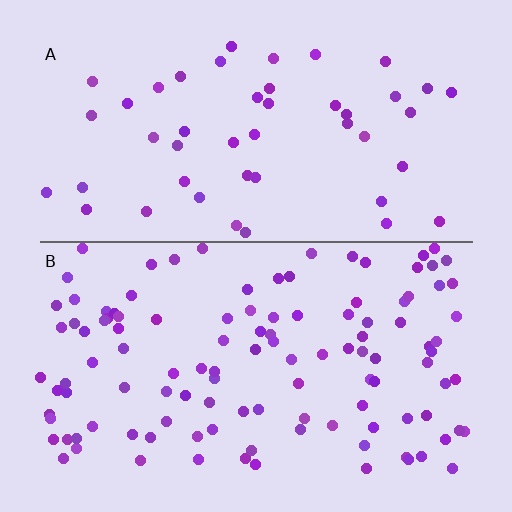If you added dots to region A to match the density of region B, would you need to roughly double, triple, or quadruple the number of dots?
Approximately double.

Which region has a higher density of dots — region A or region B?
B (the bottom).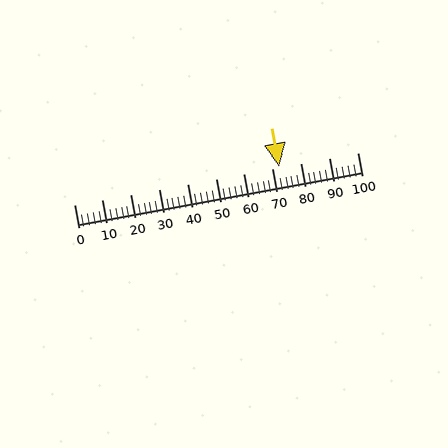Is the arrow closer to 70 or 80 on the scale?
The arrow is closer to 70.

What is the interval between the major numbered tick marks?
The major tick marks are spaced 10 units apart.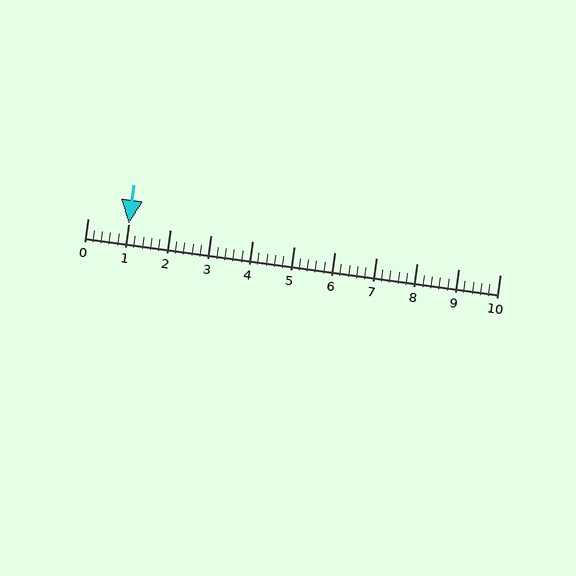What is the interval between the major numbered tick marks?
The major tick marks are spaced 1 units apart.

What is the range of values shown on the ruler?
The ruler shows values from 0 to 10.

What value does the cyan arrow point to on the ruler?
The cyan arrow points to approximately 1.0.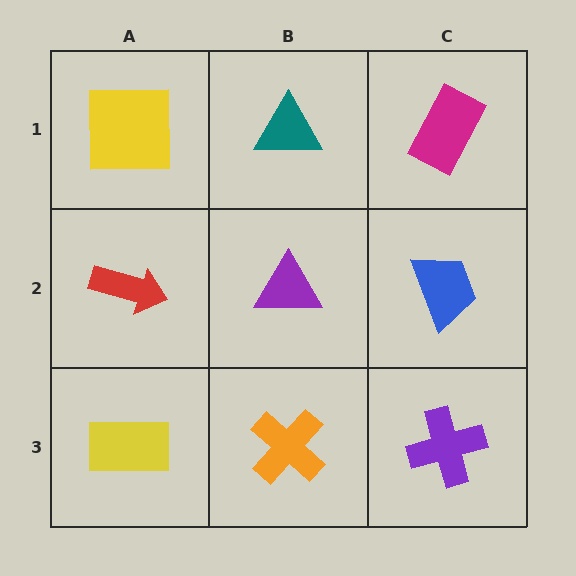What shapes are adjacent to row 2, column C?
A magenta rectangle (row 1, column C), a purple cross (row 3, column C), a purple triangle (row 2, column B).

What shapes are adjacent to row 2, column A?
A yellow square (row 1, column A), a yellow rectangle (row 3, column A), a purple triangle (row 2, column B).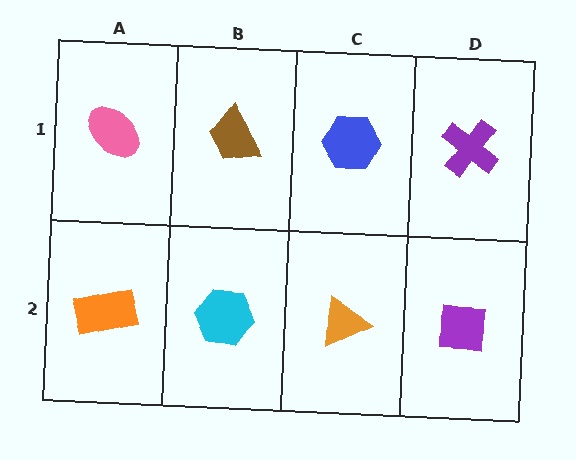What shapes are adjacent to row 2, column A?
A pink ellipse (row 1, column A), a cyan hexagon (row 2, column B).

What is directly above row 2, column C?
A blue hexagon.